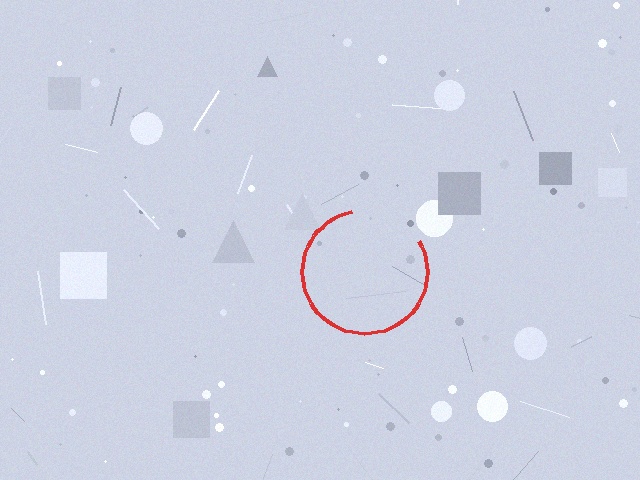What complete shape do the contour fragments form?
The contour fragments form a circle.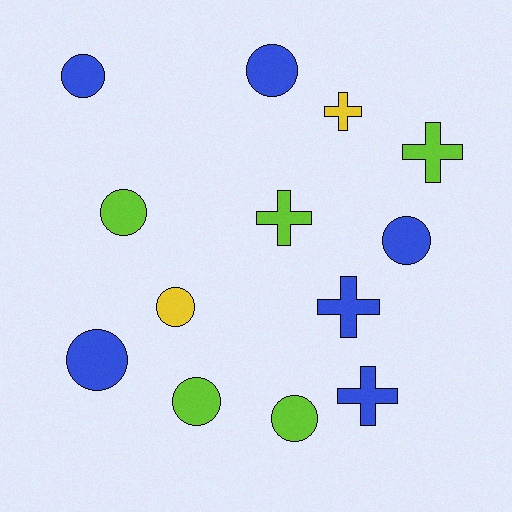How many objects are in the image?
There are 13 objects.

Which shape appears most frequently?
Circle, with 8 objects.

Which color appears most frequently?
Blue, with 6 objects.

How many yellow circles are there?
There is 1 yellow circle.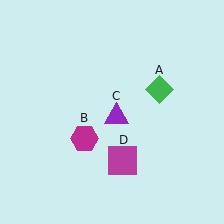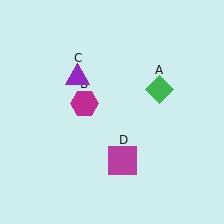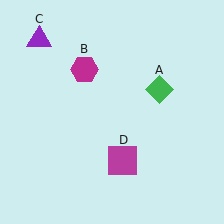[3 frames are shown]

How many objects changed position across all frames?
2 objects changed position: magenta hexagon (object B), purple triangle (object C).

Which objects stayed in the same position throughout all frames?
Green diamond (object A) and magenta square (object D) remained stationary.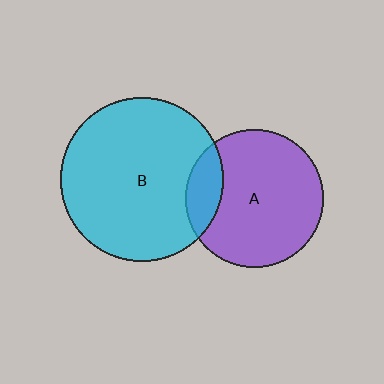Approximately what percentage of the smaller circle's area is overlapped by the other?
Approximately 15%.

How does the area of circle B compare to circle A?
Approximately 1.4 times.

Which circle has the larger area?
Circle B (cyan).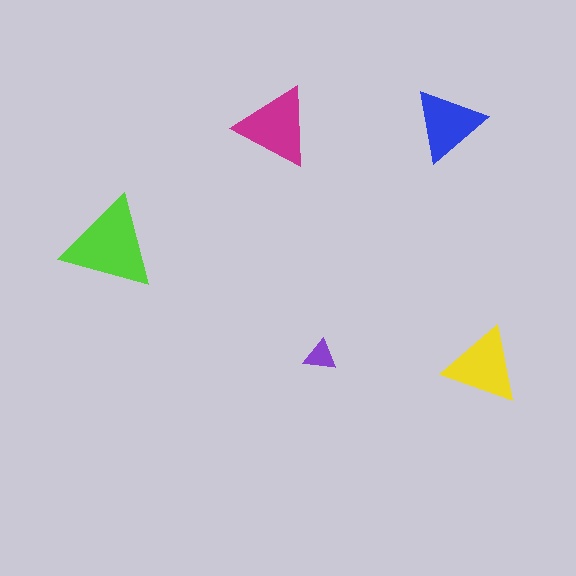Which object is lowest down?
The yellow triangle is bottommost.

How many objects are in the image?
There are 5 objects in the image.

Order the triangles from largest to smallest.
the lime one, the magenta one, the yellow one, the blue one, the purple one.